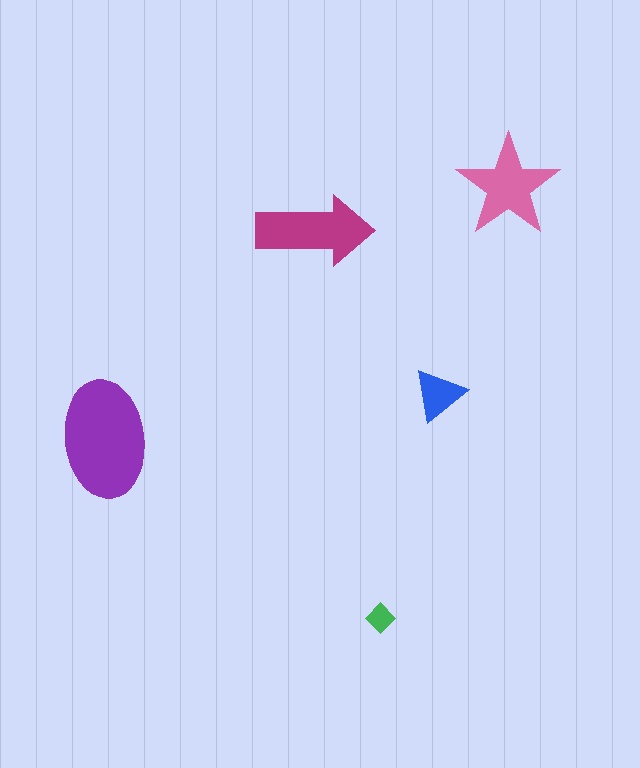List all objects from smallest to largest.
The green diamond, the blue triangle, the pink star, the magenta arrow, the purple ellipse.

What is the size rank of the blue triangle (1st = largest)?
4th.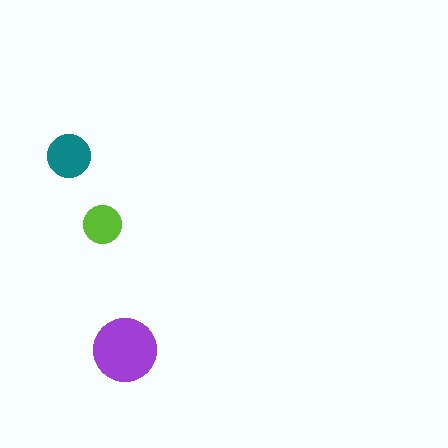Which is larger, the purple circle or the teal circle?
The purple one.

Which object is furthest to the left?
The teal circle is leftmost.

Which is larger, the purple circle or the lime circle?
The purple one.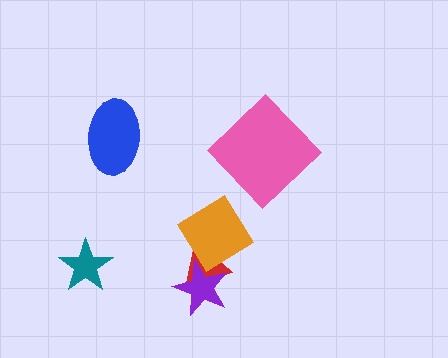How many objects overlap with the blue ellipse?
0 objects overlap with the blue ellipse.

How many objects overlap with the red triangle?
2 objects overlap with the red triangle.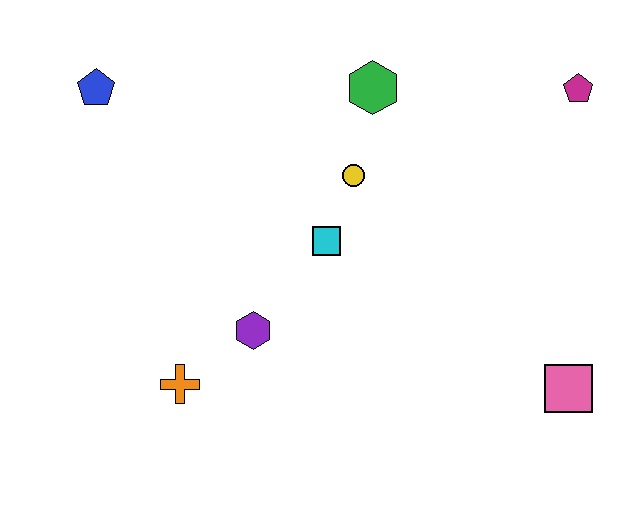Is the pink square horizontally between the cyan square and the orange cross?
No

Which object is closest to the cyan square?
The yellow circle is closest to the cyan square.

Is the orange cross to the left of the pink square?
Yes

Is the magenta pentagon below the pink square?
No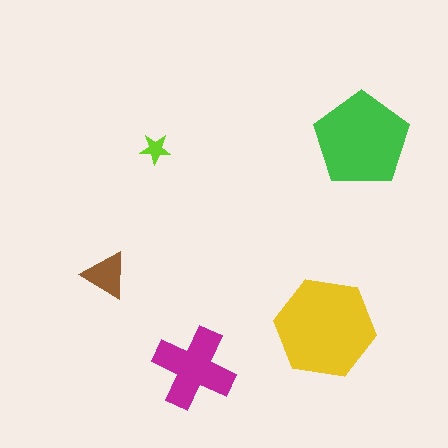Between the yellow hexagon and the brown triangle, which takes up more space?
The yellow hexagon.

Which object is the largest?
The yellow hexagon.